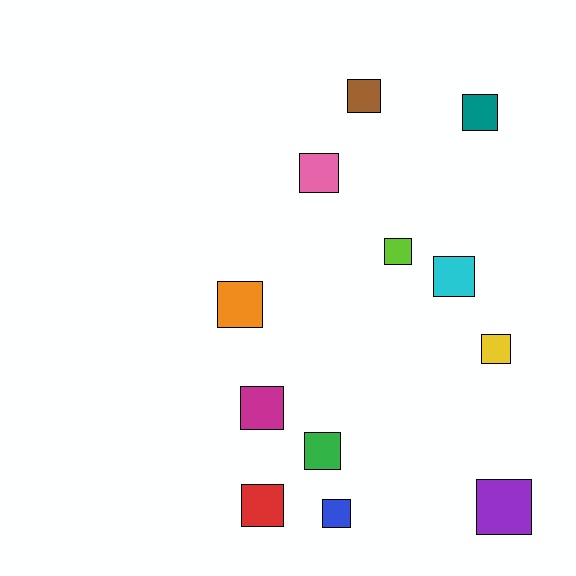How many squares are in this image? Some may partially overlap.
There are 12 squares.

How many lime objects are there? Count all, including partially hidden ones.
There is 1 lime object.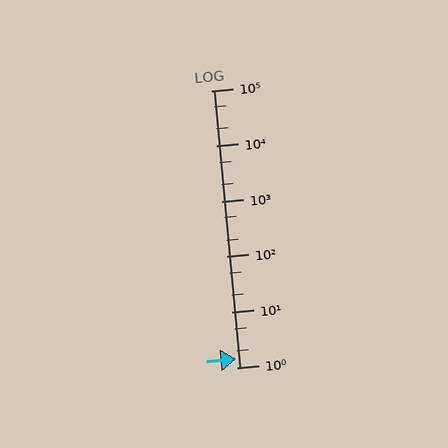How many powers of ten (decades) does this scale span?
The scale spans 5 decades, from 1 to 100000.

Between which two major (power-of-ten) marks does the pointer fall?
The pointer is between 1 and 10.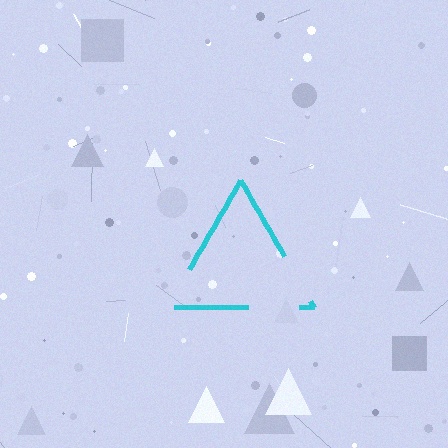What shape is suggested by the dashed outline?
The dashed outline suggests a triangle.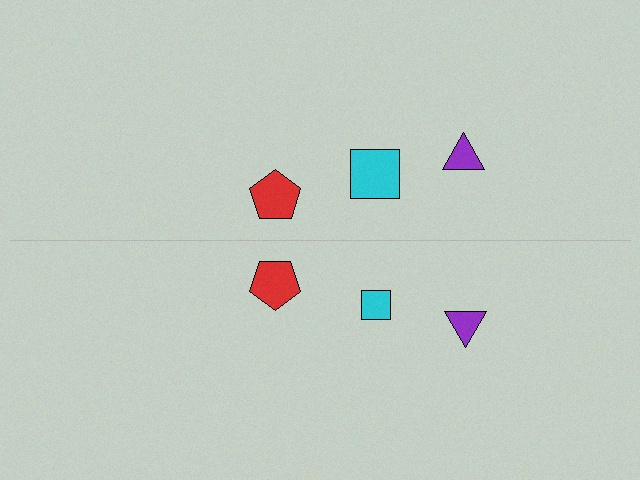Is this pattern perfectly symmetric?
No, the pattern is not perfectly symmetric. The cyan square on the bottom side has a different size than its mirror counterpart.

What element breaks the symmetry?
The cyan square on the bottom side has a different size than its mirror counterpart.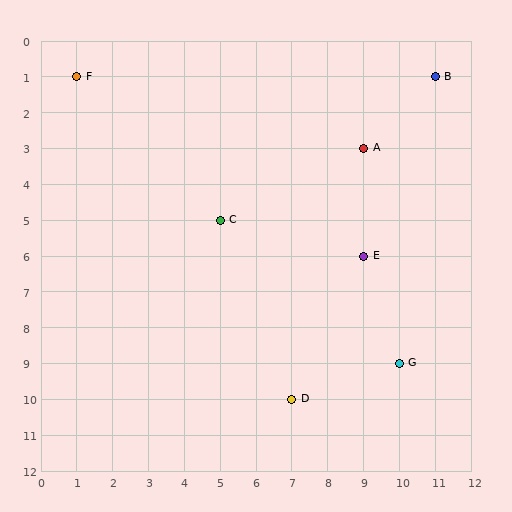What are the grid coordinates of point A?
Point A is at grid coordinates (9, 3).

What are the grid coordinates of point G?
Point G is at grid coordinates (10, 9).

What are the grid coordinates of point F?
Point F is at grid coordinates (1, 1).